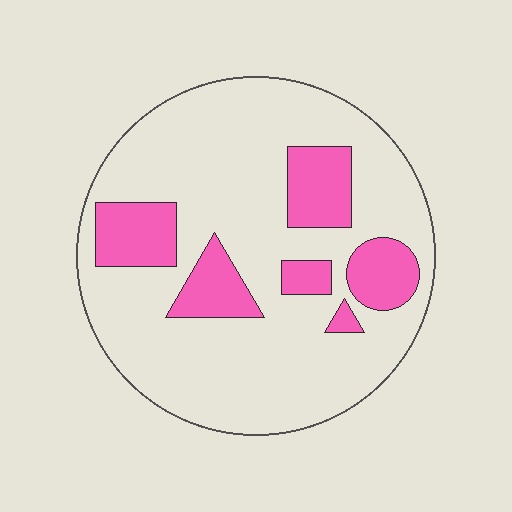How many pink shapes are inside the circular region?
6.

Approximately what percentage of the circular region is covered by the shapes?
Approximately 20%.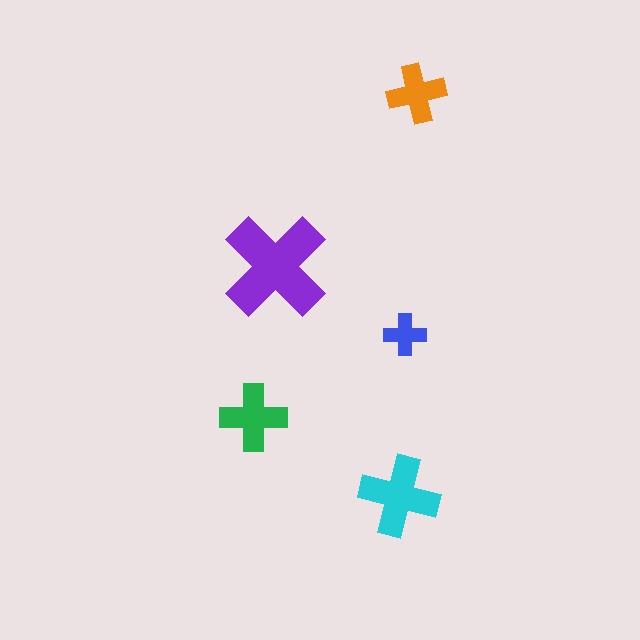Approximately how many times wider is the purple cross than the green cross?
About 1.5 times wider.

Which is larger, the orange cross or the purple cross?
The purple one.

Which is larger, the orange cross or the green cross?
The green one.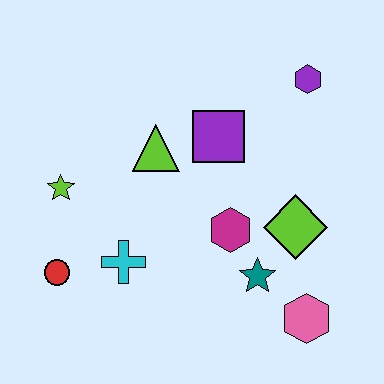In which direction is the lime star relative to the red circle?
The lime star is above the red circle.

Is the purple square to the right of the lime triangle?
Yes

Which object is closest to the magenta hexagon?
The teal star is closest to the magenta hexagon.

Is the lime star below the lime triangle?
Yes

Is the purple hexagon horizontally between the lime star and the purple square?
No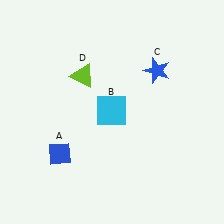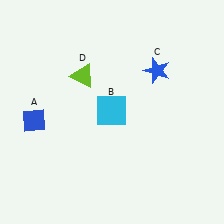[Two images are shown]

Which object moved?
The blue diamond (A) moved up.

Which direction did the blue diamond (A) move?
The blue diamond (A) moved up.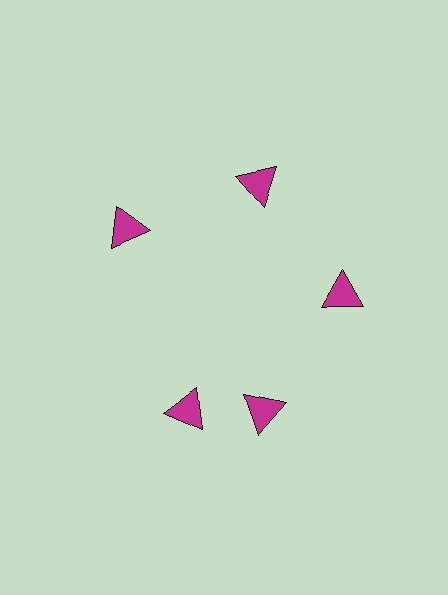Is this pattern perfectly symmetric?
No. The 5 magenta triangles are arranged in a ring, but one element near the 8 o'clock position is rotated out of alignment along the ring, breaking the 5-fold rotational symmetry.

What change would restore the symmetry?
The symmetry would be restored by rotating it back into even spacing with its neighbors so that all 5 triangles sit at equal angles and equal distance from the center.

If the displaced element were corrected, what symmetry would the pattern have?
It would have 5-fold rotational symmetry — the pattern would map onto itself every 72 degrees.